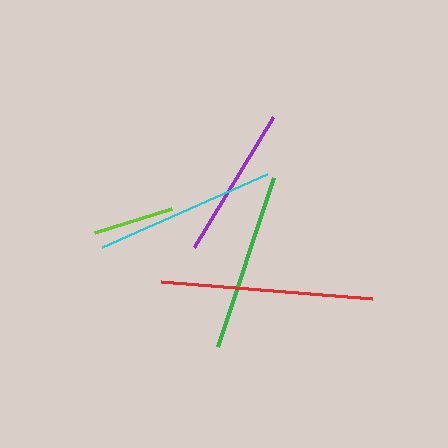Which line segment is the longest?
The red line is the longest at approximately 212 pixels.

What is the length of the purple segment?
The purple segment is approximately 152 pixels long.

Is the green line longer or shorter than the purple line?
The green line is longer than the purple line.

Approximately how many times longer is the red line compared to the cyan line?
The red line is approximately 1.2 times the length of the cyan line.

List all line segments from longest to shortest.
From longest to shortest: red, cyan, green, purple, lime.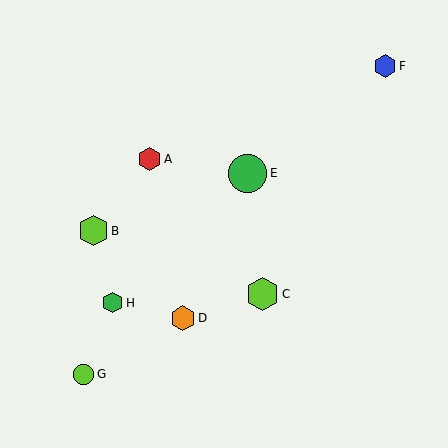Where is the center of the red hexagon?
The center of the red hexagon is at (149, 159).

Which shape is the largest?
The green circle (labeled E) is the largest.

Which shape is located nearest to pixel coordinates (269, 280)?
The lime hexagon (labeled C) at (263, 294) is nearest to that location.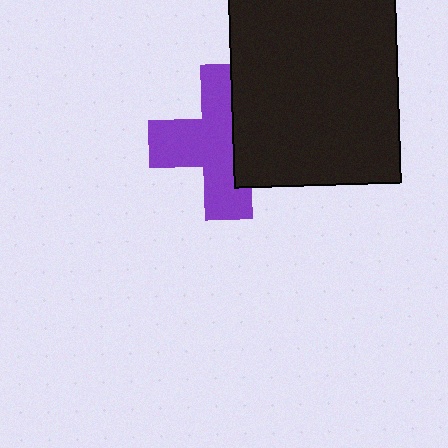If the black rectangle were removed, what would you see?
You would see the complete purple cross.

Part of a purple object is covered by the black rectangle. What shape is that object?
It is a cross.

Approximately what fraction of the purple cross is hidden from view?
Roughly 38% of the purple cross is hidden behind the black rectangle.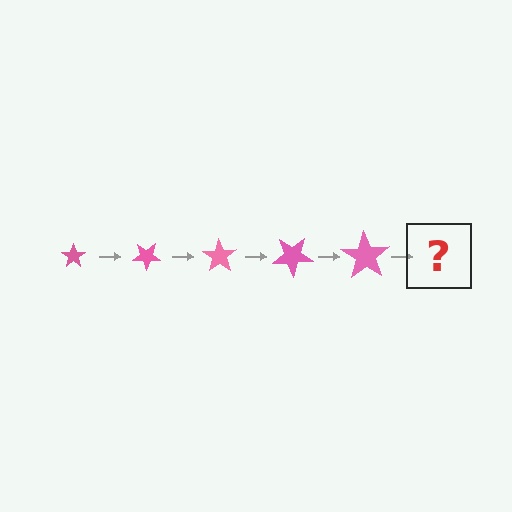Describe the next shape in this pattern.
It should be a star, larger than the previous one and rotated 175 degrees from the start.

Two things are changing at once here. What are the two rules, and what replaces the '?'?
The two rules are that the star grows larger each step and it rotates 35 degrees each step. The '?' should be a star, larger than the previous one and rotated 175 degrees from the start.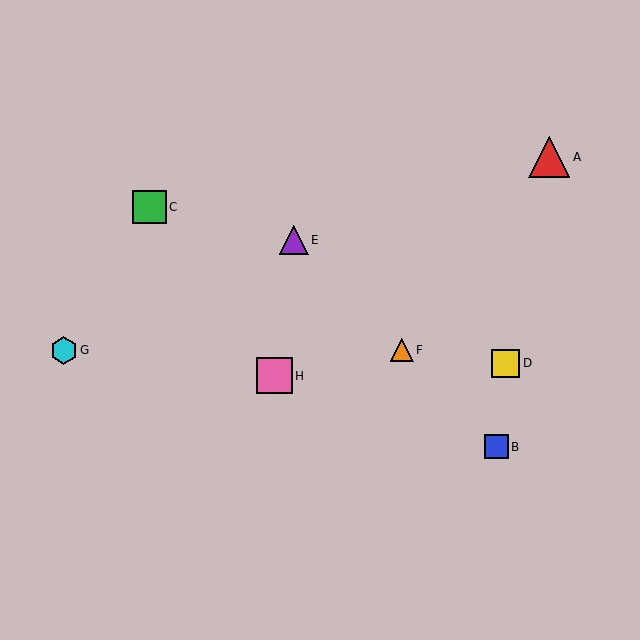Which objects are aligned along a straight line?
Objects B, E, F are aligned along a straight line.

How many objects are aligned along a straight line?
3 objects (B, E, F) are aligned along a straight line.